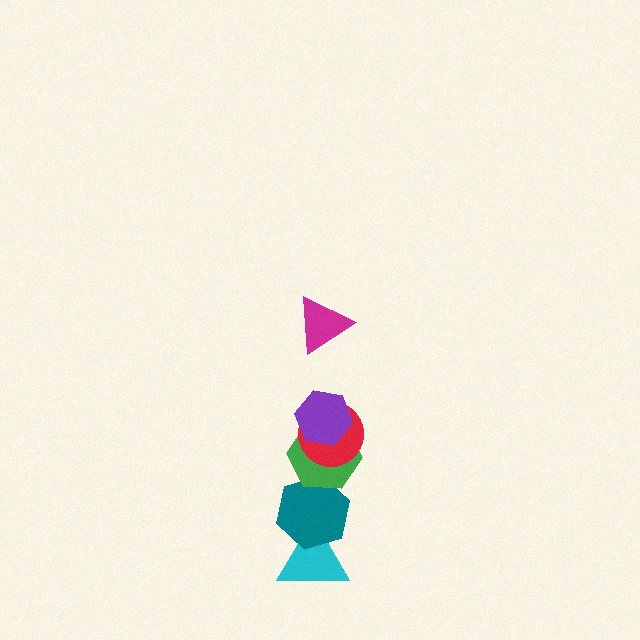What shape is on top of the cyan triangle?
The teal hexagon is on top of the cyan triangle.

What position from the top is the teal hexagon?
The teal hexagon is 5th from the top.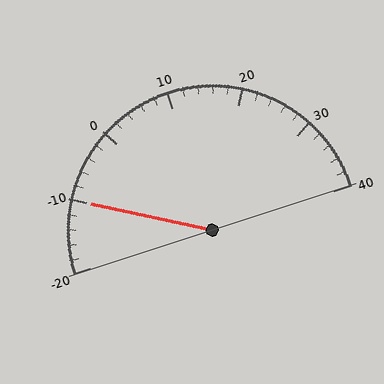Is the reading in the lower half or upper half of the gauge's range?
The reading is in the lower half of the range (-20 to 40).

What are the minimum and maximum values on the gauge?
The gauge ranges from -20 to 40.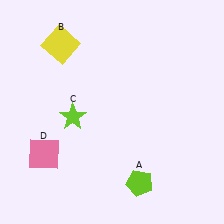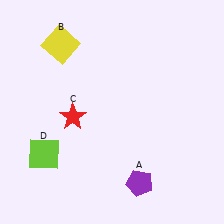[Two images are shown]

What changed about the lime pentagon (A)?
In Image 1, A is lime. In Image 2, it changed to purple.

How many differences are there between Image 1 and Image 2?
There are 3 differences between the two images.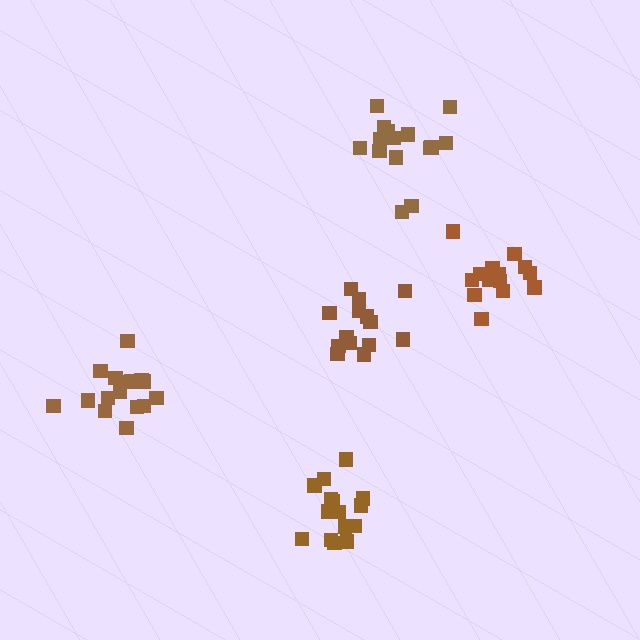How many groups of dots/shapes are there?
There are 5 groups.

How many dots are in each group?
Group 1: 16 dots, Group 2: 17 dots, Group 3: 14 dots, Group 4: 15 dots, Group 5: 14 dots (76 total).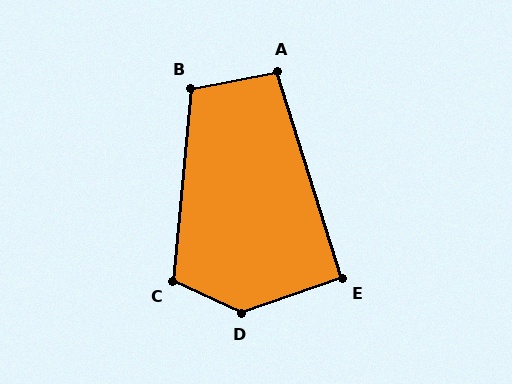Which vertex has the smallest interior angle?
E, at approximately 92 degrees.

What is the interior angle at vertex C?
Approximately 109 degrees (obtuse).